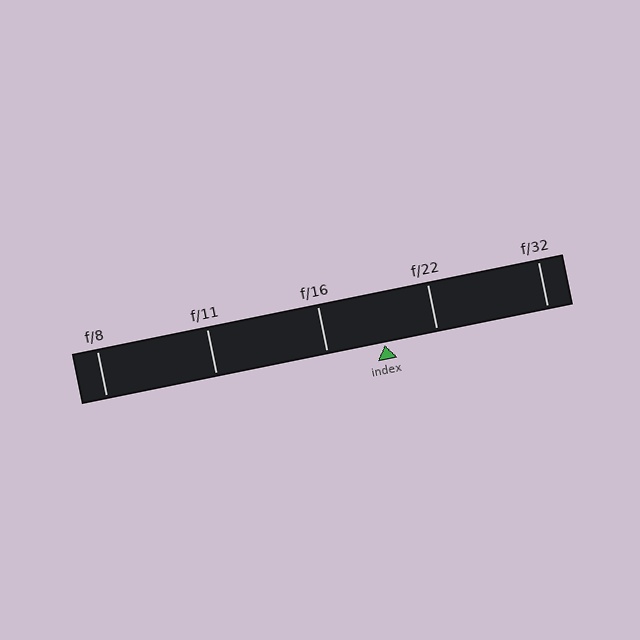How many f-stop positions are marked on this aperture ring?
There are 5 f-stop positions marked.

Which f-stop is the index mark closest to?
The index mark is closest to f/22.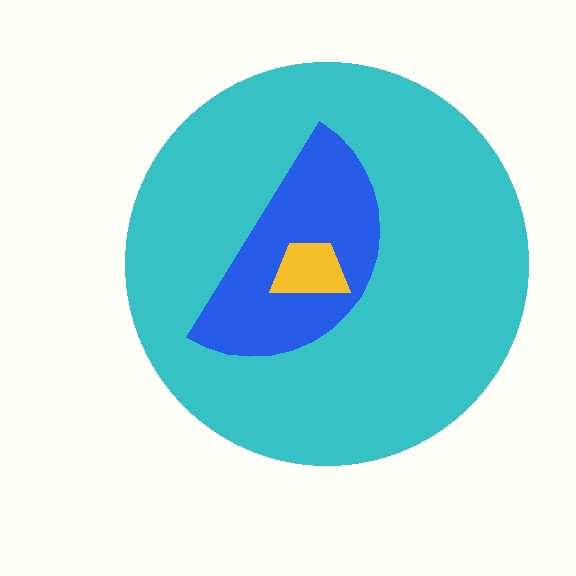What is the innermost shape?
The yellow trapezoid.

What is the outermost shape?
The cyan circle.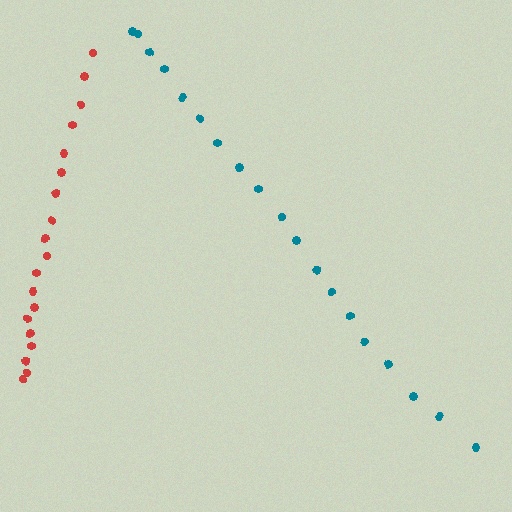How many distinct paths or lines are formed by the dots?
There are 2 distinct paths.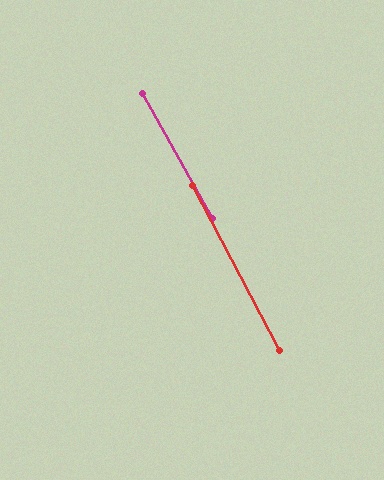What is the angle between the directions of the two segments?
Approximately 1 degree.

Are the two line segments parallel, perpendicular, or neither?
Parallel — their directions differ by only 1.5°.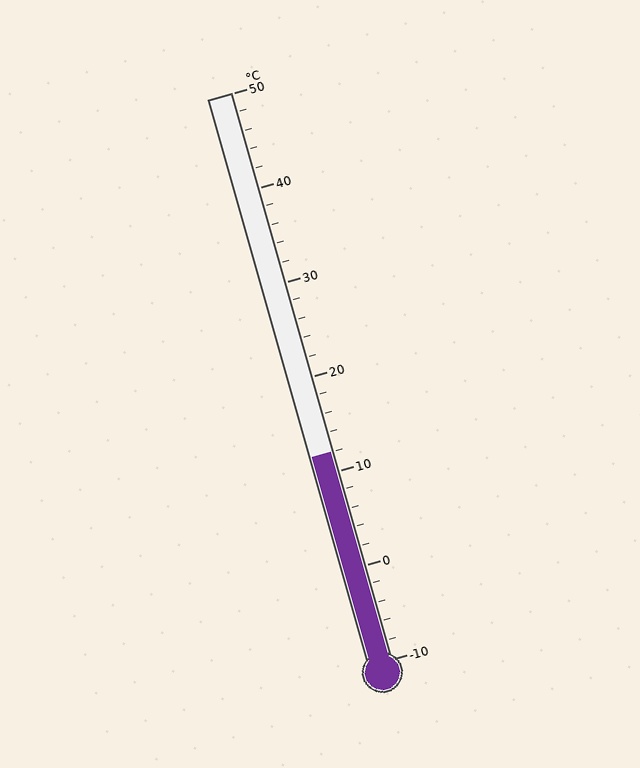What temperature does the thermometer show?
The thermometer shows approximately 12°C.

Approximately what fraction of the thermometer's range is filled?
The thermometer is filled to approximately 35% of its range.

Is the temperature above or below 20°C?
The temperature is below 20°C.